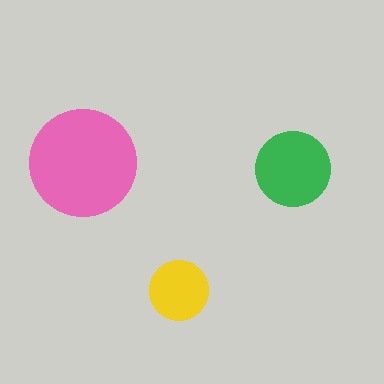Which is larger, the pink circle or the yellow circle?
The pink one.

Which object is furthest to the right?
The green circle is rightmost.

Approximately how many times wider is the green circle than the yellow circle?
About 1.5 times wider.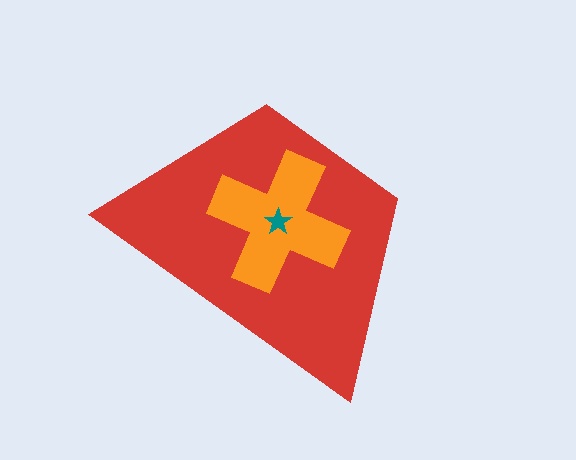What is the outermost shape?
The red trapezoid.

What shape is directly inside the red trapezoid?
The orange cross.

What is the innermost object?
The teal star.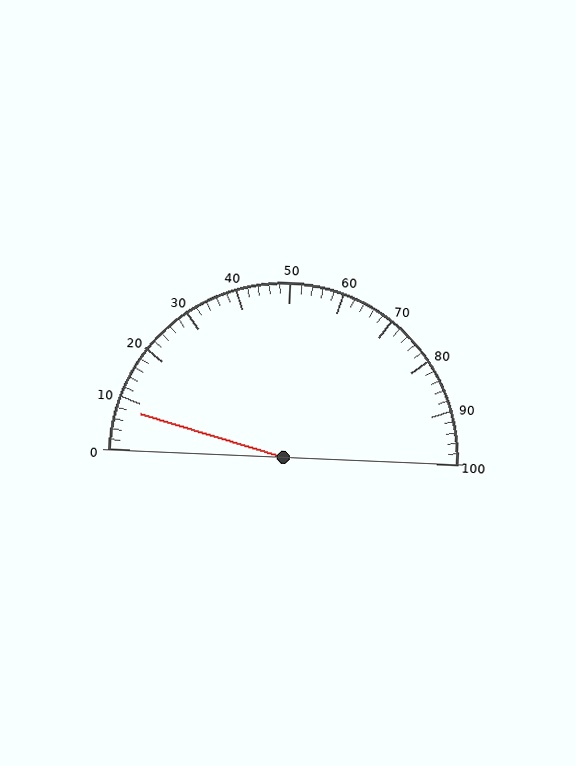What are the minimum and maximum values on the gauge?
The gauge ranges from 0 to 100.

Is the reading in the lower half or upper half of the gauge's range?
The reading is in the lower half of the range (0 to 100).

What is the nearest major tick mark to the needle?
The nearest major tick mark is 10.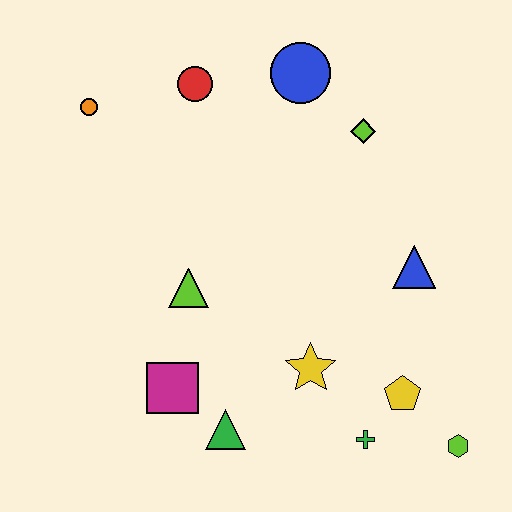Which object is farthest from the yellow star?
The orange circle is farthest from the yellow star.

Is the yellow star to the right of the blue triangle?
No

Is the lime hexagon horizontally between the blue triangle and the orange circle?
No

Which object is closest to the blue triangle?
The yellow pentagon is closest to the blue triangle.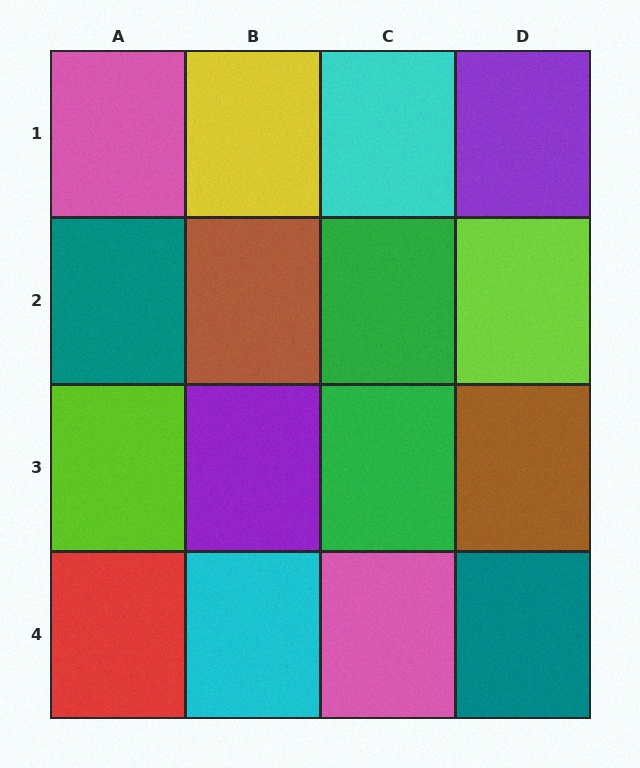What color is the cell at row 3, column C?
Green.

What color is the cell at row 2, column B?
Brown.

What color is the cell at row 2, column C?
Green.